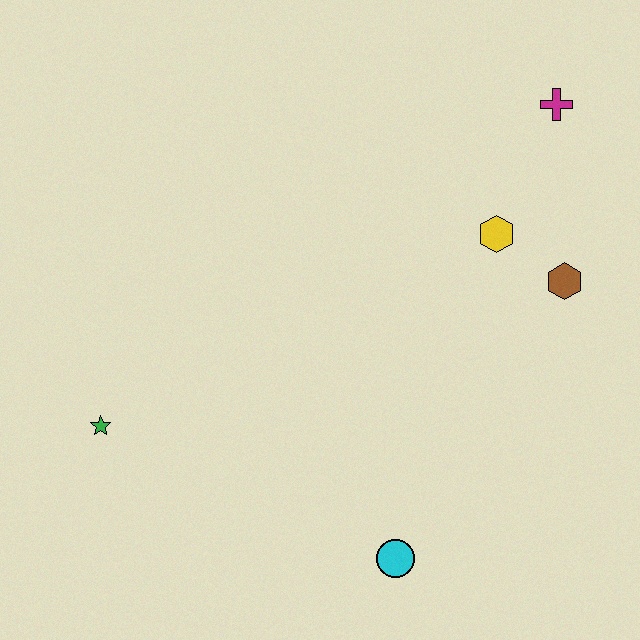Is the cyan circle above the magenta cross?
No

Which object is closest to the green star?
The cyan circle is closest to the green star.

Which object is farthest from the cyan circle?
The magenta cross is farthest from the cyan circle.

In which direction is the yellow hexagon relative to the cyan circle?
The yellow hexagon is above the cyan circle.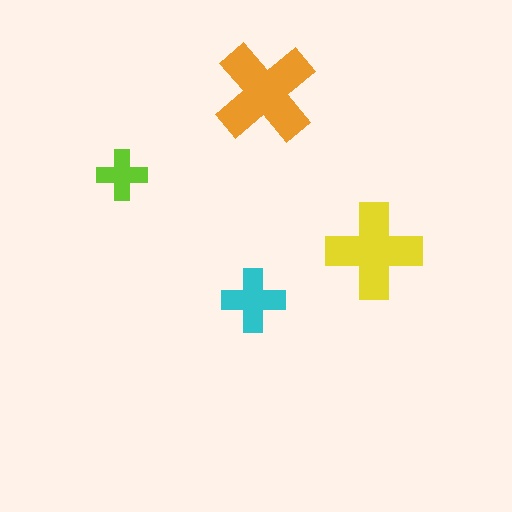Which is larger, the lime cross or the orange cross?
The orange one.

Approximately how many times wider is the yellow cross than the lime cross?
About 2 times wider.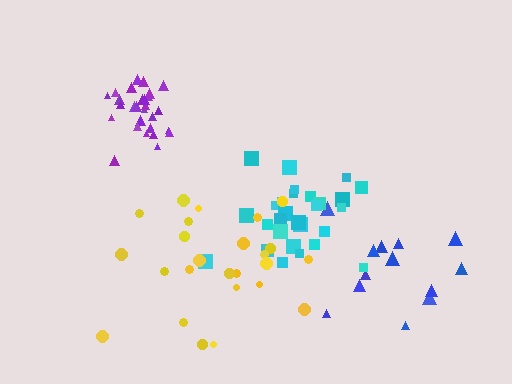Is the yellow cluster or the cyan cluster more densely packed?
Cyan.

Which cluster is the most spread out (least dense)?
Blue.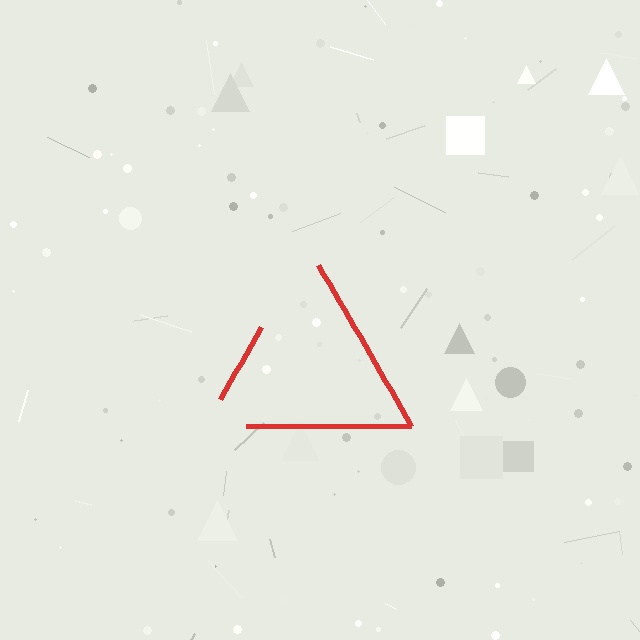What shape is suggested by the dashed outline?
The dashed outline suggests a triangle.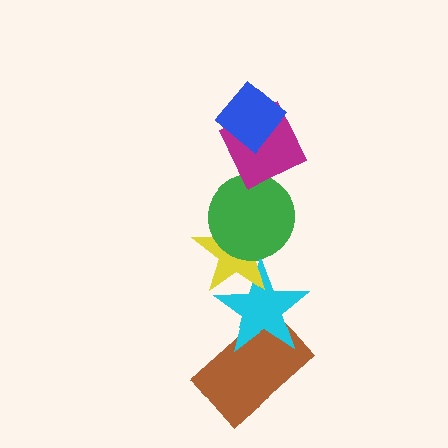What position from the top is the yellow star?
The yellow star is 4th from the top.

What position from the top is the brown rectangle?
The brown rectangle is 6th from the top.